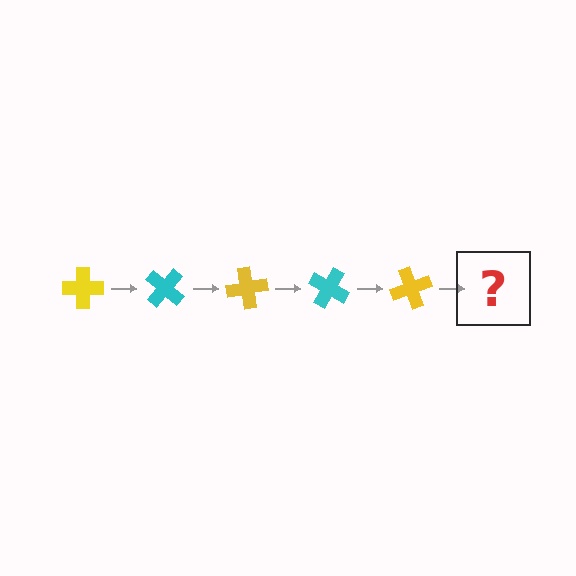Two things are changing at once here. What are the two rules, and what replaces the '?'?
The two rules are that it rotates 40 degrees each step and the color cycles through yellow and cyan. The '?' should be a cyan cross, rotated 200 degrees from the start.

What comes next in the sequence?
The next element should be a cyan cross, rotated 200 degrees from the start.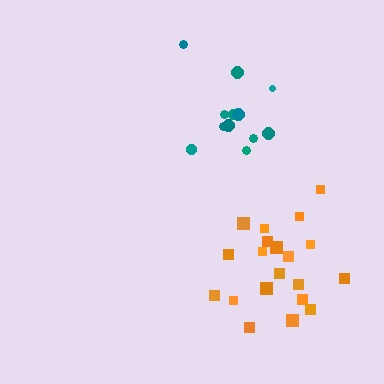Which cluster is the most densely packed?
Orange.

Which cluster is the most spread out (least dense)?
Teal.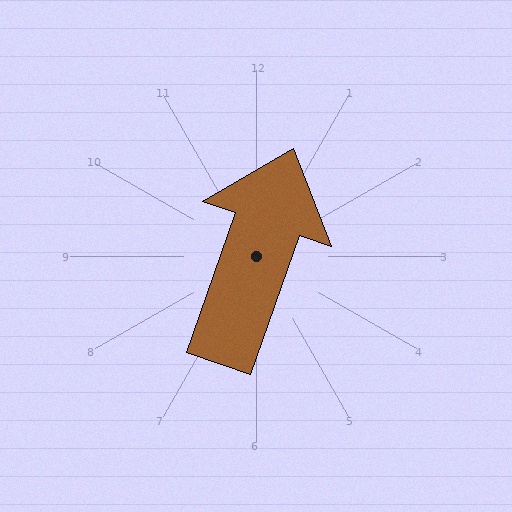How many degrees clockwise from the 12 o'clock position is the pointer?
Approximately 19 degrees.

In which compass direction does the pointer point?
North.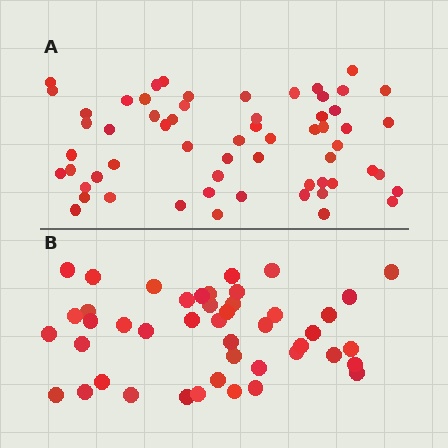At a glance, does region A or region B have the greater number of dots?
Region A (the top region) has more dots.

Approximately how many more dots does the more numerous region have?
Region A has approximately 15 more dots than region B.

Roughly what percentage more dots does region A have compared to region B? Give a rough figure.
About 35% more.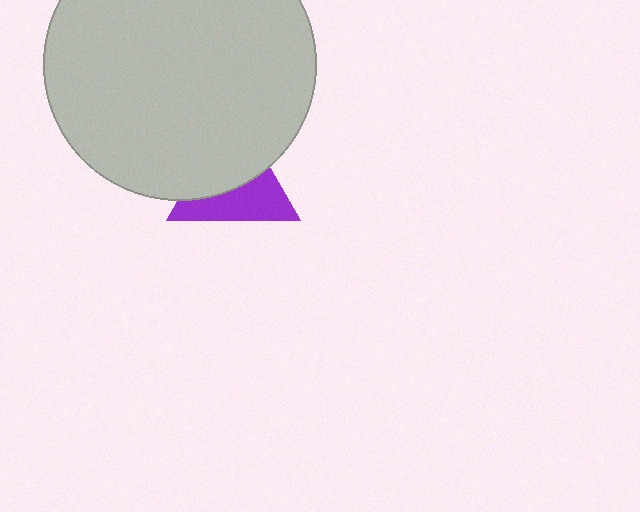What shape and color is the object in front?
The object in front is a light gray circle.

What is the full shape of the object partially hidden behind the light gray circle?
The partially hidden object is a purple triangle.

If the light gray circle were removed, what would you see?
You would see the complete purple triangle.